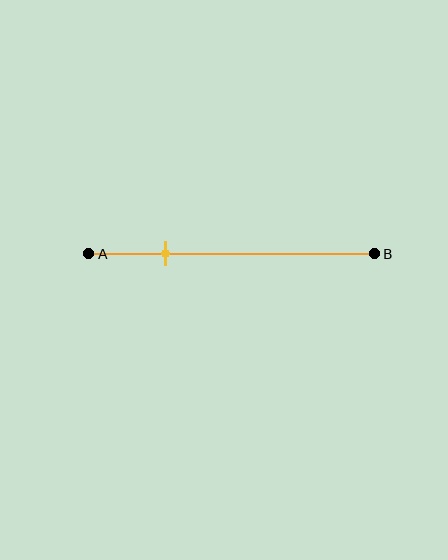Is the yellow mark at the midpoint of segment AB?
No, the mark is at about 25% from A, not at the 50% midpoint.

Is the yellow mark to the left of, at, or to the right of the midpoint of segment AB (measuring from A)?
The yellow mark is to the left of the midpoint of segment AB.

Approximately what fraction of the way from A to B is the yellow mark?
The yellow mark is approximately 25% of the way from A to B.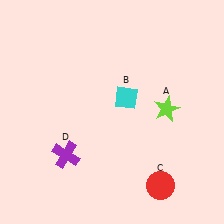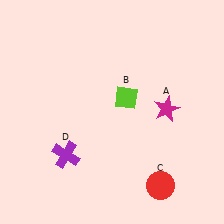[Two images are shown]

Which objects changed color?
A changed from lime to magenta. B changed from cyan to lime.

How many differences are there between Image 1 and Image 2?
There are 2 differences between the two images.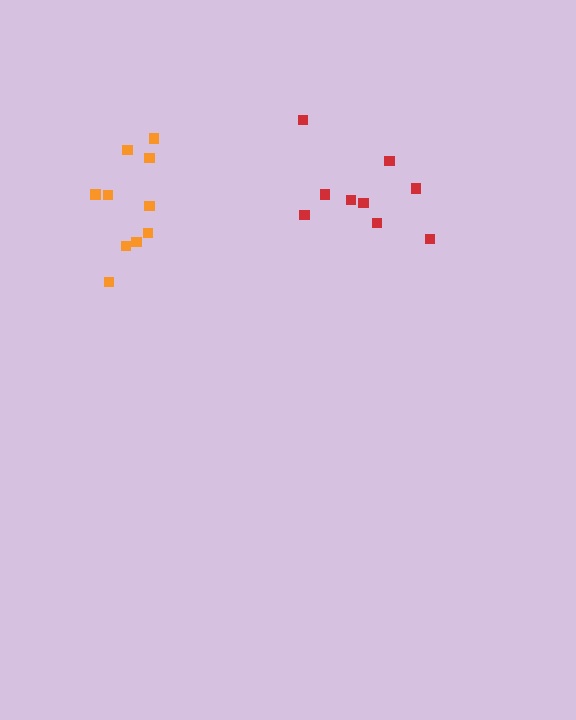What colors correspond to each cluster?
The clusters are colored: orange, red.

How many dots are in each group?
Group 1: 10 dots, Group 2: 9 dots (19 total).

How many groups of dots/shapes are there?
There are 2 groups.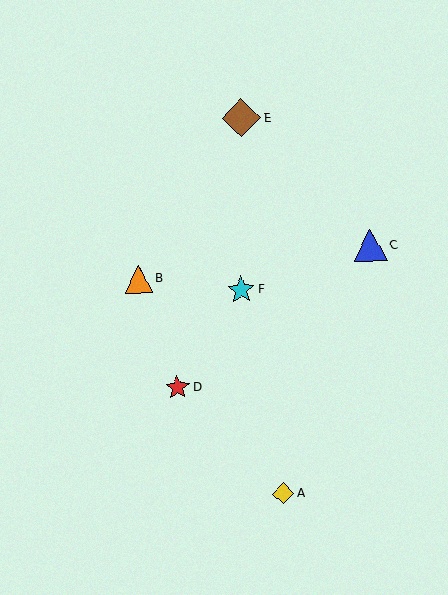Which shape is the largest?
The brown diamond (labeled E) is the largest.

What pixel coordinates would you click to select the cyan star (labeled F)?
Click at (241, 290) to select the cyan star F.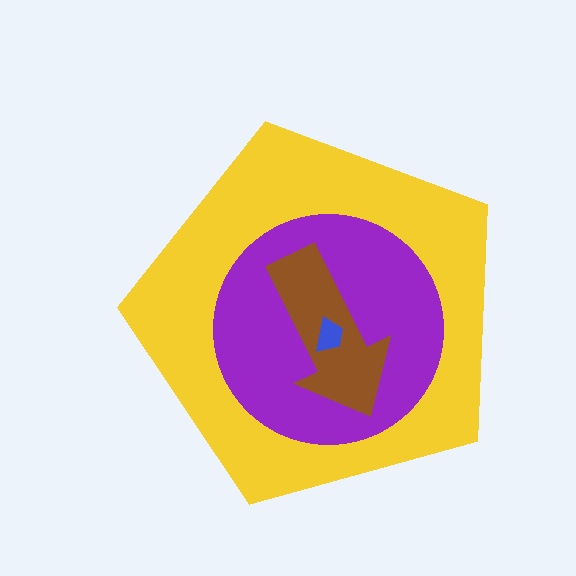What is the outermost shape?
The yellow pentagon.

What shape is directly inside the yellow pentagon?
The purple circle.